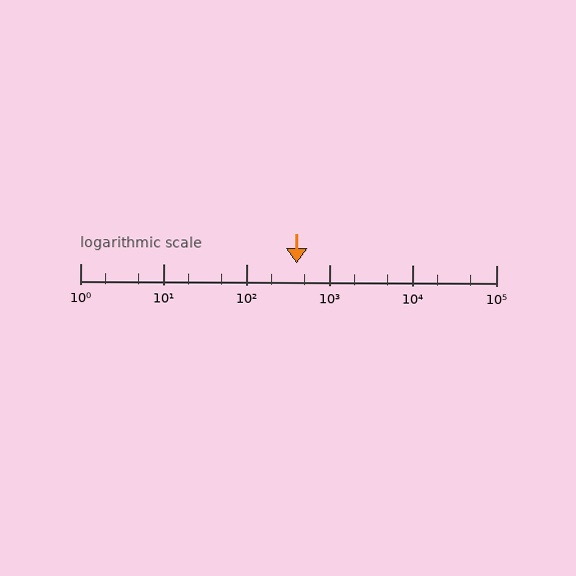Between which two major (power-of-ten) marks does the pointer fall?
The pointer is between 100 and 1000.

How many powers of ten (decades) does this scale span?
The scale spans 5 decades, from 1 to 100000.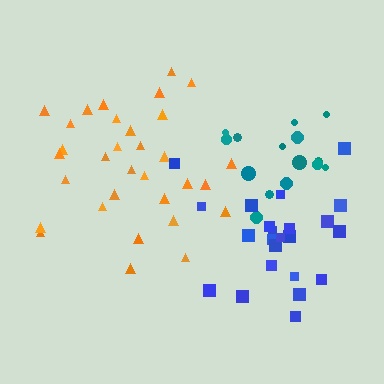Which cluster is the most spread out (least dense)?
Blue.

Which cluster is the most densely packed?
Teal.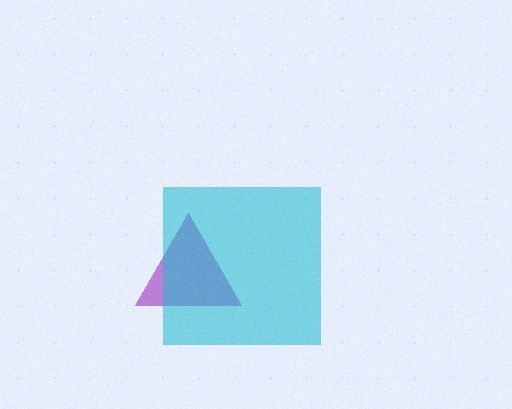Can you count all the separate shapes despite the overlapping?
Yes, there are 2 separate shapes.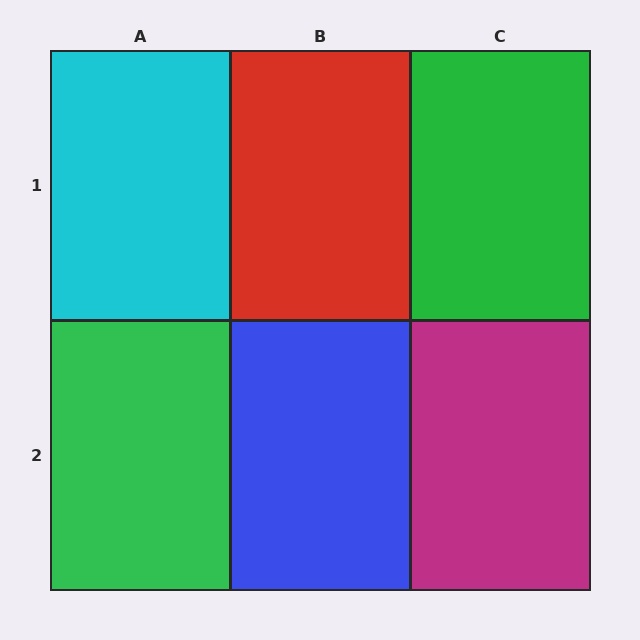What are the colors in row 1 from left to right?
Cyan, red, green.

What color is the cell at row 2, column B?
Blue.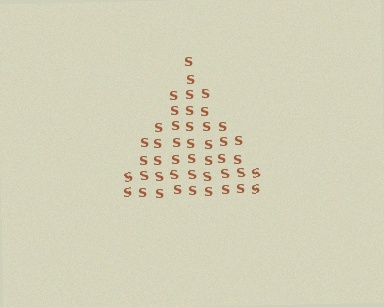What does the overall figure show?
The overall figure shows a triangle.